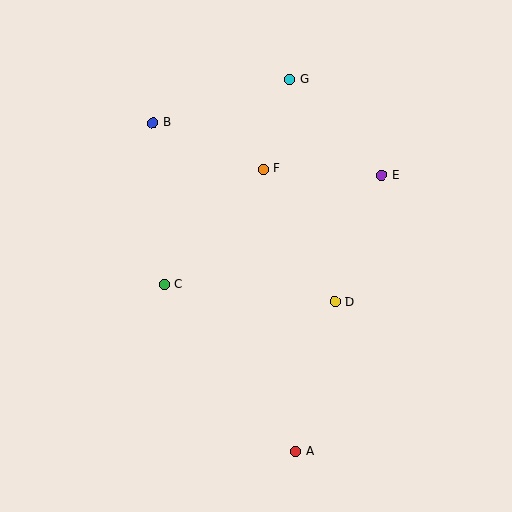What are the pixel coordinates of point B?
Point B is at (153, 123).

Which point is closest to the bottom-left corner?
Point C is closest to the bottom-left corner.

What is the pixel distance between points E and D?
The distance between E and D is 135 pixels.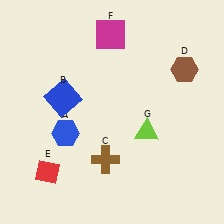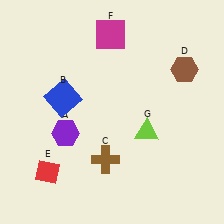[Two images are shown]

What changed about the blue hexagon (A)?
In Image 1, A is blue. In Image 2, it changed to purple.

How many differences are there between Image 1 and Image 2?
There is 1 difference between the two images.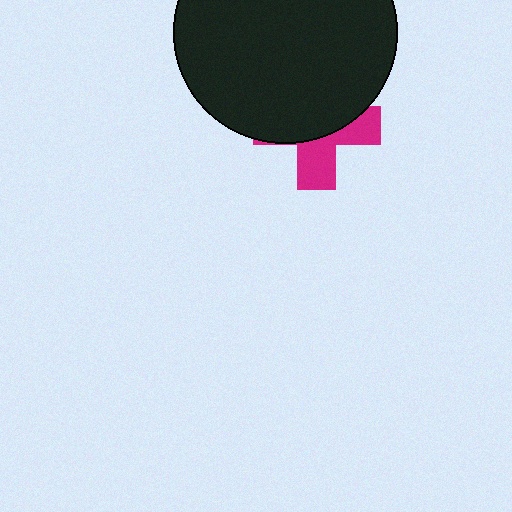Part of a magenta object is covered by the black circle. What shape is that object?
It is a cross.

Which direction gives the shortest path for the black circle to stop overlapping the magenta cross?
Moving up gives the shortest separation.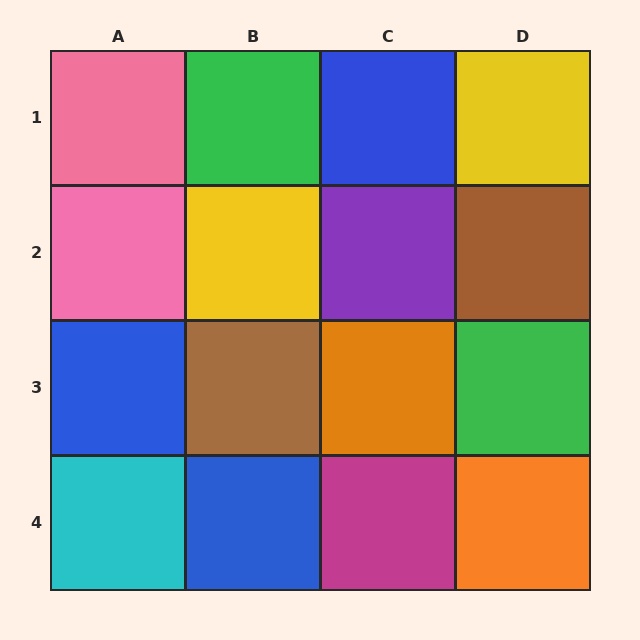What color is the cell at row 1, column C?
Blue.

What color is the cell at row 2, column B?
Yellow.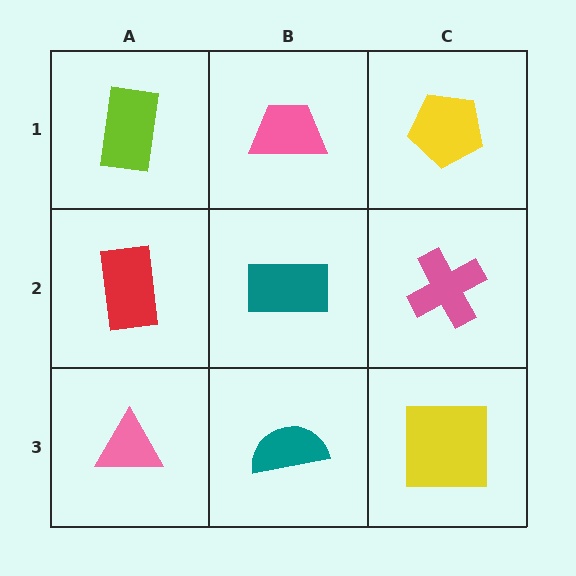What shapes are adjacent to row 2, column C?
A yellow pentagon (row 1, column C), a yellow square (row 3, column C), a teal rectangle (row 2, column B).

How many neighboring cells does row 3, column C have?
2.